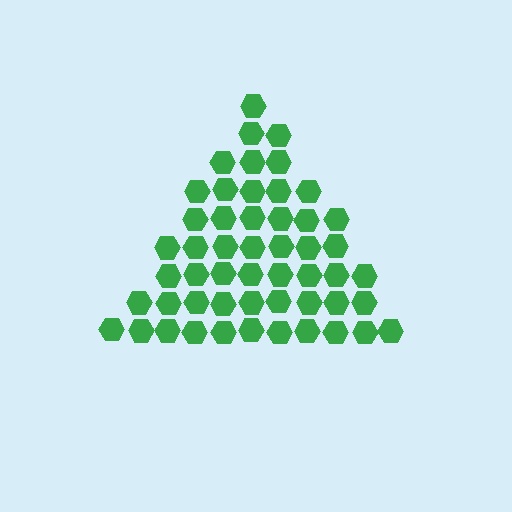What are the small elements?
The small elements are hexagons.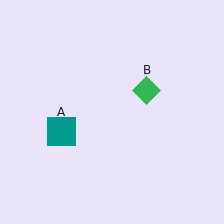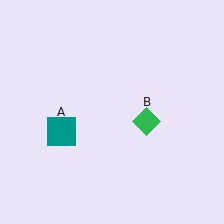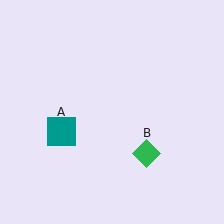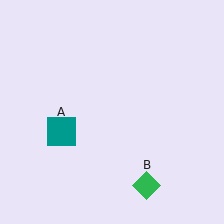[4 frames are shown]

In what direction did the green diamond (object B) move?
The green diamond (object B) moved down.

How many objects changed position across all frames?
1 object changed position: green diamond (object B).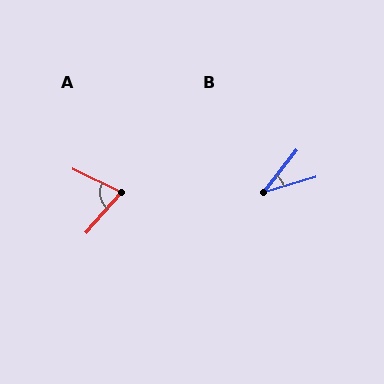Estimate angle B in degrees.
Approximately 35 degrees.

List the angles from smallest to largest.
B (35°), A (74°).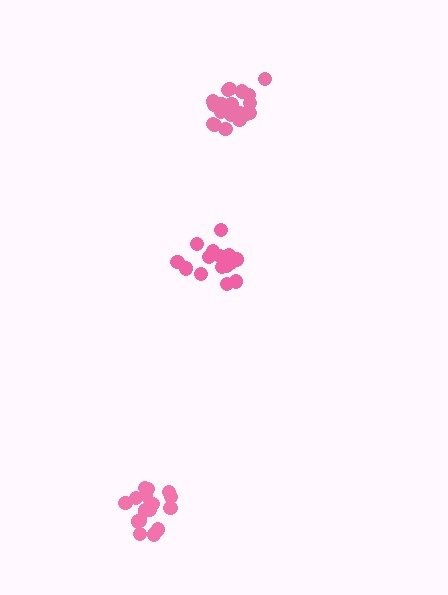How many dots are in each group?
Group 1: 17 dots, Group 2: 19 dots, Group 3: 16 dots (52 total).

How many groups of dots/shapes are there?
There are 3 groups.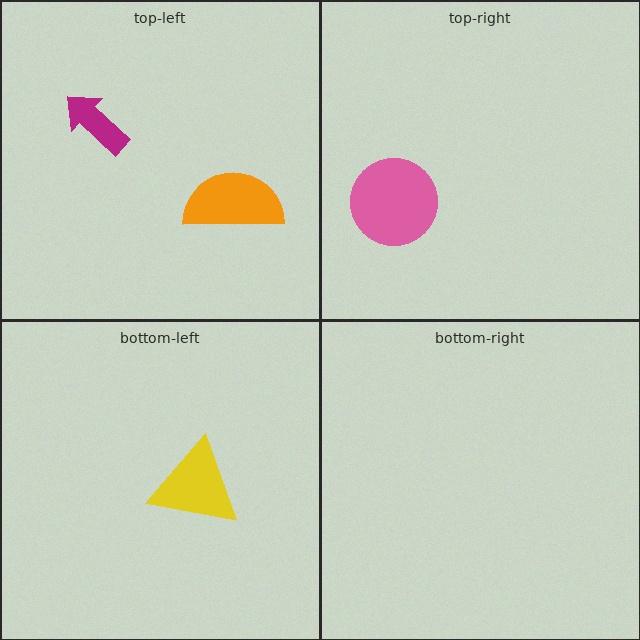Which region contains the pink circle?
The top-right region.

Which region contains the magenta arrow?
The top-left region.